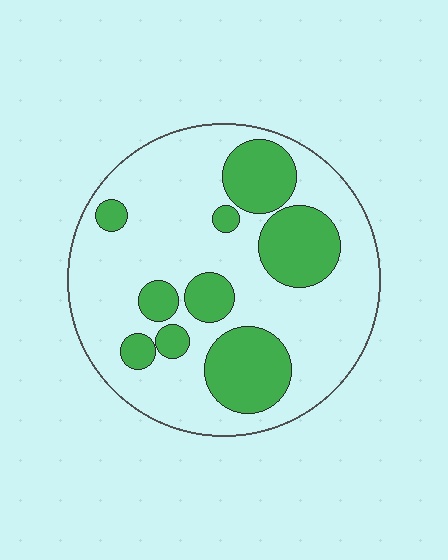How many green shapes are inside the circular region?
9.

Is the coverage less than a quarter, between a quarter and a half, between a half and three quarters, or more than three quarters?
Between a quarter and a half.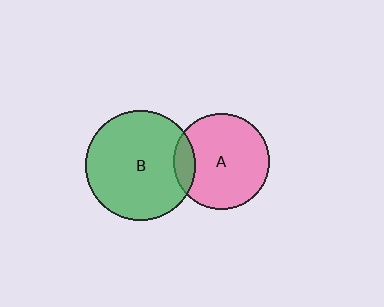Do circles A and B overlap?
Yes.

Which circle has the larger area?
Circle B (green).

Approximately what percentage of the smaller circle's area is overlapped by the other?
Approximately 15%.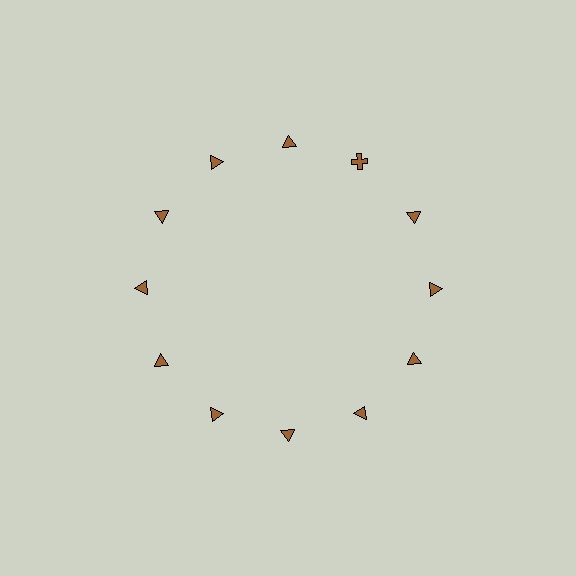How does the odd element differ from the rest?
It has a different shape: cross instead of triangle.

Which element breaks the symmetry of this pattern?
The brown cross at roughly the 1 o'clock position breaks the symmetry. All other shapes are brown triangles.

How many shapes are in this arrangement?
There are 12 shapes arranged in a ring pattern.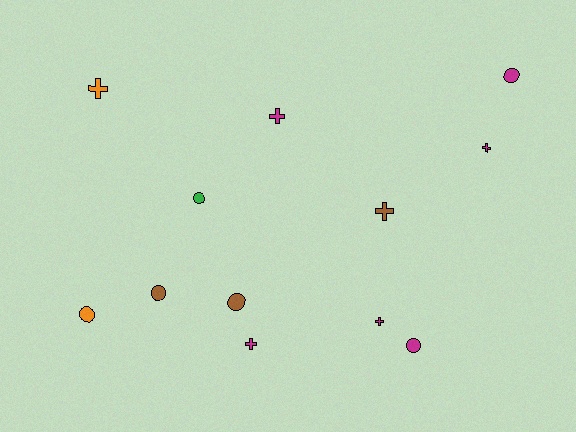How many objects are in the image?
There are 12 objects.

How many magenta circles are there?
There are 2 magenta circles.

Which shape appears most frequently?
Cross, with 6 objects.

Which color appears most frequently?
Magenta, with 6 objects.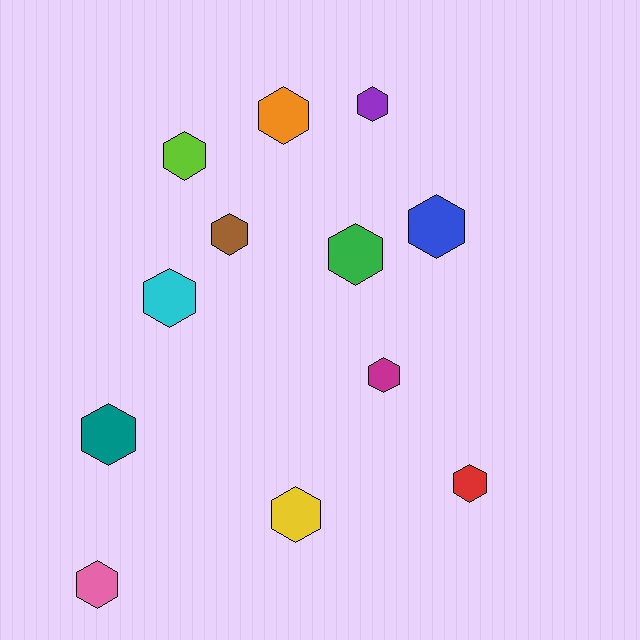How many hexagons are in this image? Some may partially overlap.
There are 12 hexagons.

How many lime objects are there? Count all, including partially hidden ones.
There is 1 lime object.